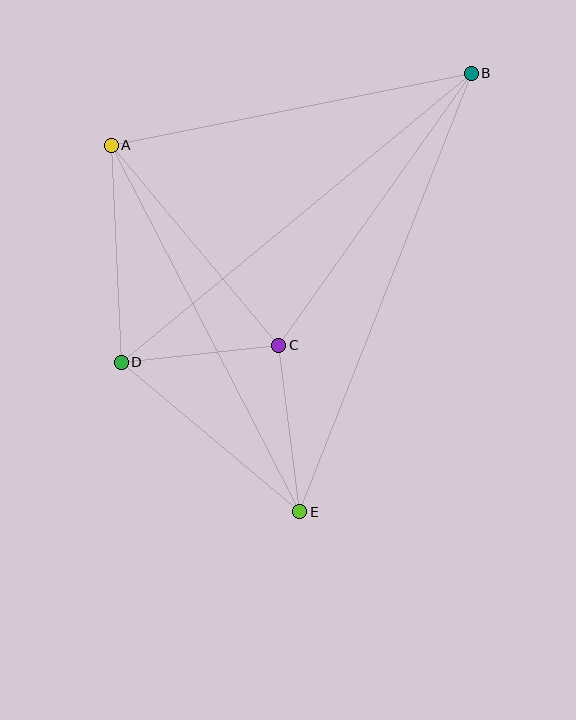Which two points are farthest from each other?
Points B and E are farthest from each other.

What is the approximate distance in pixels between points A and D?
The distance between A and D is approximately 217 pixels.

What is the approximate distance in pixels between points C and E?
The distance between C and E is approximately 167 pixels.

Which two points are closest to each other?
Points C and D are closest to each other.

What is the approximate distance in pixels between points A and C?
The distance between A and C is approximately 261 pixels.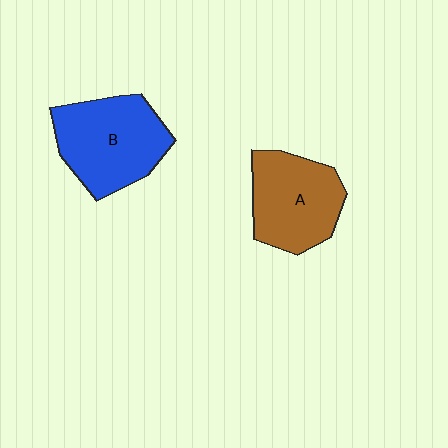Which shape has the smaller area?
Shape A (brown).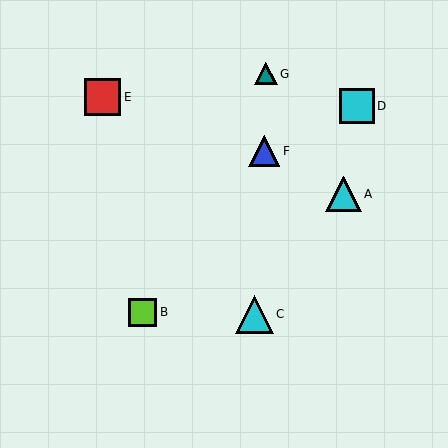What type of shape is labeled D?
Shape D is a cyan square.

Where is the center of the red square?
The center of the red square is at (103, 97).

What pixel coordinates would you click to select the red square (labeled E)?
Click at (103, 97) to select the red square E.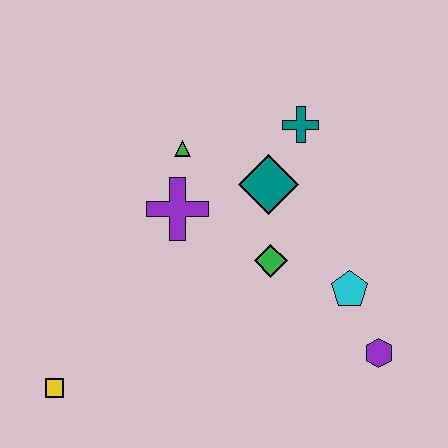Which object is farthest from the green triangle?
The purple hexagon is farthest from the green triangle.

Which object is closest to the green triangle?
The purple cross is closest to the green triangle.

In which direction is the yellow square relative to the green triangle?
The yellow square is below the green triangle.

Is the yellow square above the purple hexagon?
No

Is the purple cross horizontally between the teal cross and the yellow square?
Yes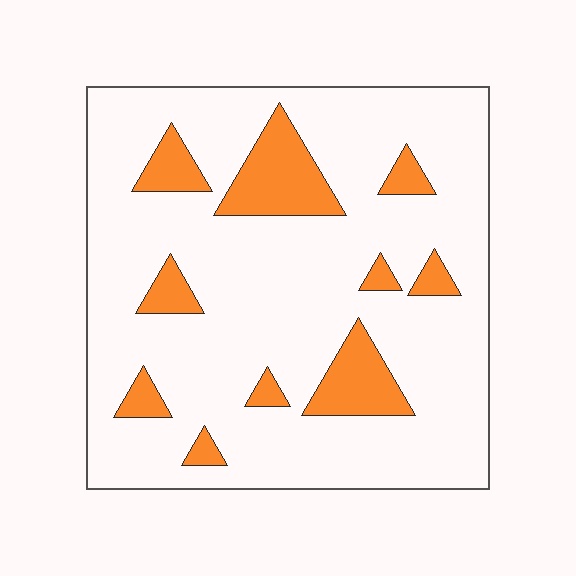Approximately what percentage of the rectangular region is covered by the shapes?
Approximately 15%.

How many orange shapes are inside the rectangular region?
10.